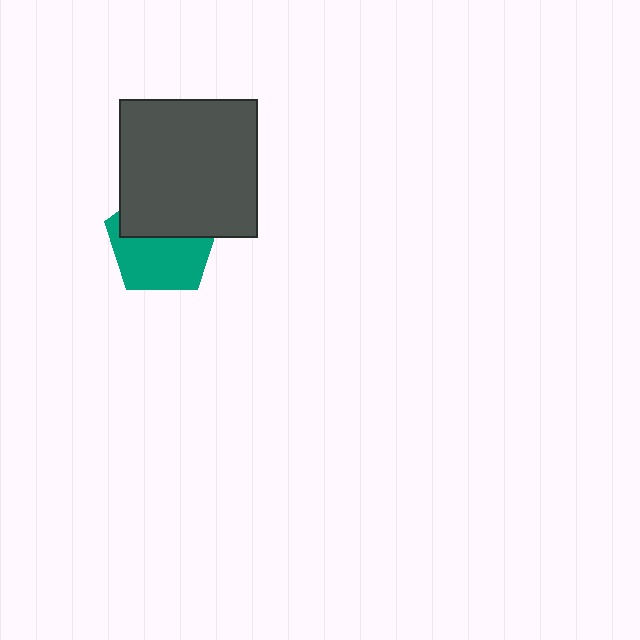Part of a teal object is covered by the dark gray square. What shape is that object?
It is a pentagon.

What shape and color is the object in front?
The object in front is a dark gray square.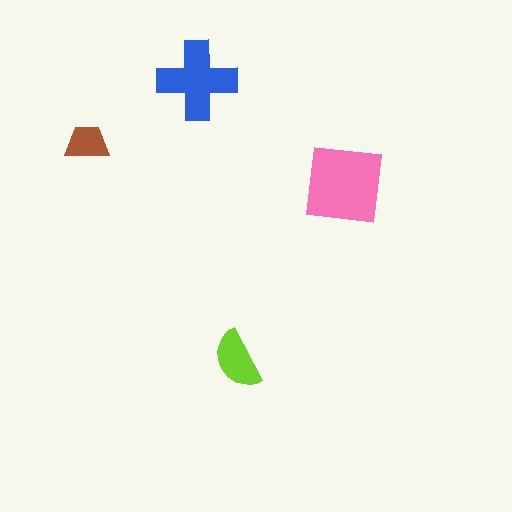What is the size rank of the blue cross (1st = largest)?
2nd.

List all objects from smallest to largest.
The brown trapezoid, the lime semicircle, the blue cross, the pink square.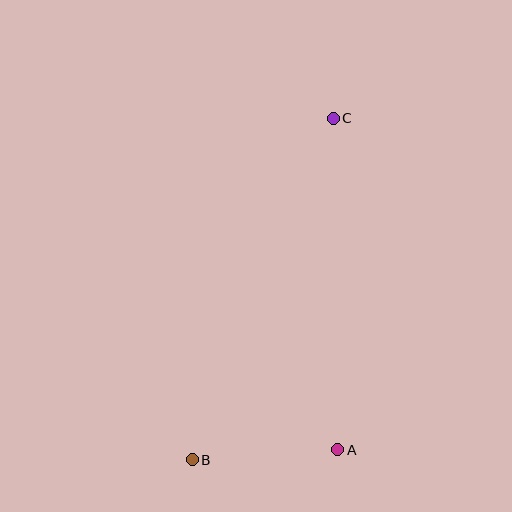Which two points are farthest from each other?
Points B and C are farthest from each other.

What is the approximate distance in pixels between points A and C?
The distance between A and C is approximately 332 pixels.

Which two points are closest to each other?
Points A and B are closest to each other.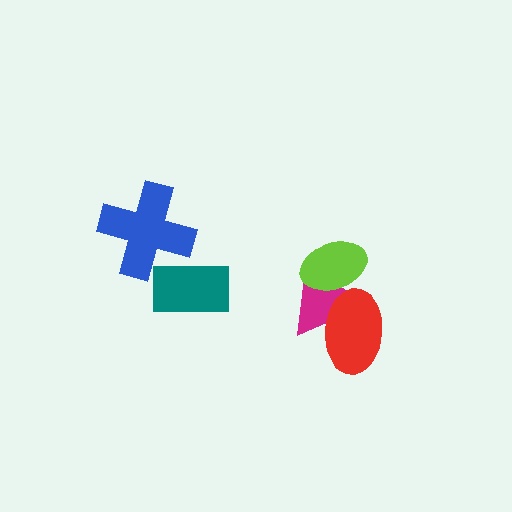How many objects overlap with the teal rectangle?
1 object overlaps with the teal rectangle.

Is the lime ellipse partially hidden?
Yes, it is partially covered by another shape.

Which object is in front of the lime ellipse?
The red ellipse is in front of the lime ellipse.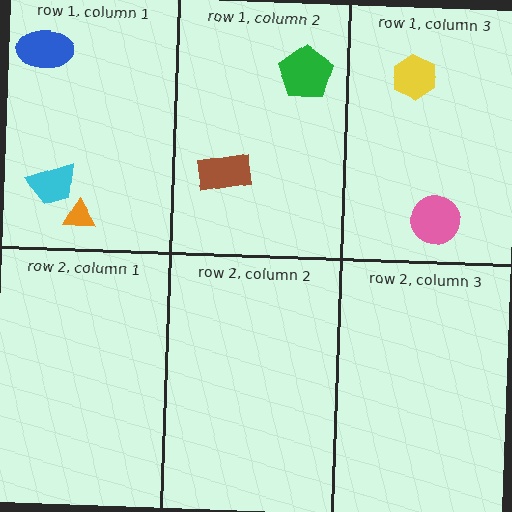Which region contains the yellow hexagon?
The row 1, column 3 region.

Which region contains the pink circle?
The row 1, column 3 region.